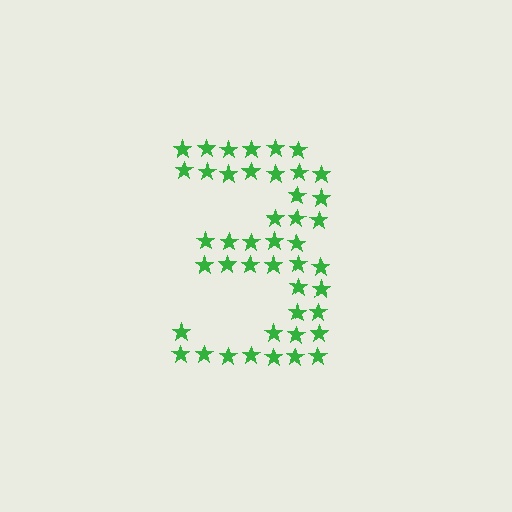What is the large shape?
The large shape is the digit 3.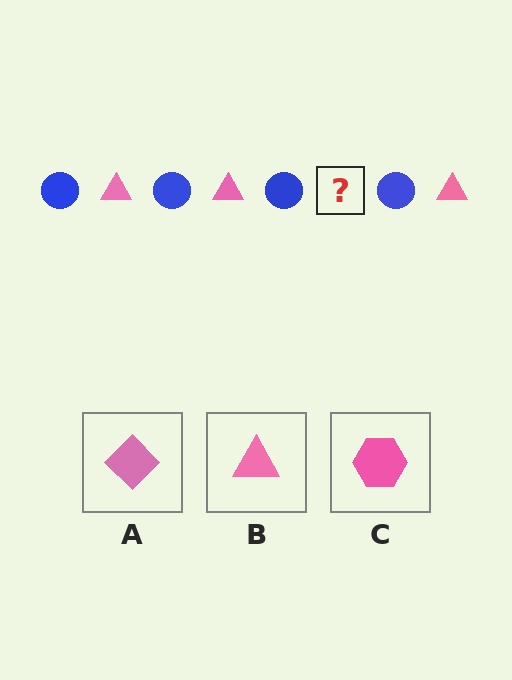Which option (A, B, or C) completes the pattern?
B.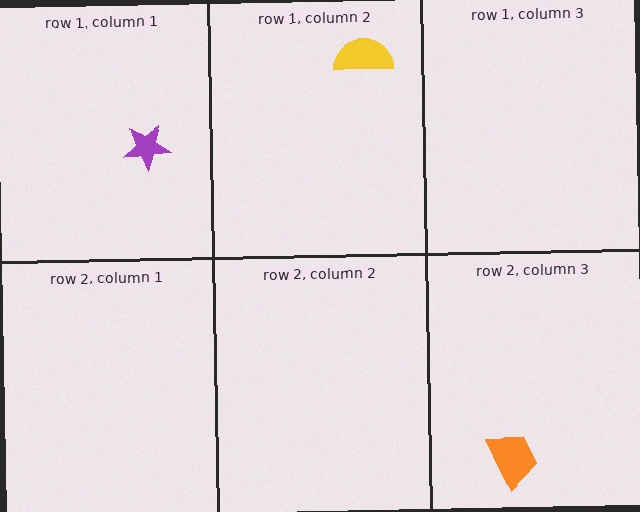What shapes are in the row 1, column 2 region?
The yellow semicircle.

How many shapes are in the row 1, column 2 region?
1.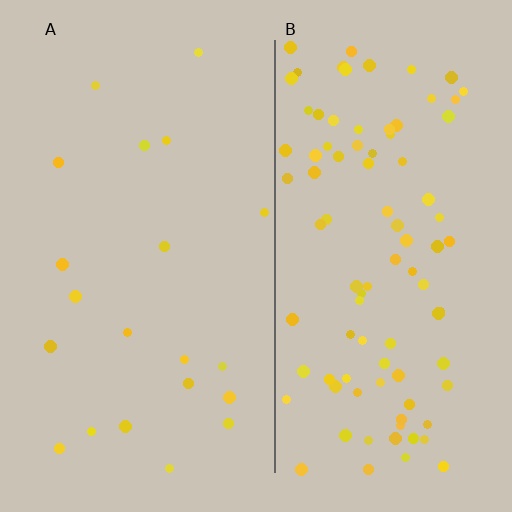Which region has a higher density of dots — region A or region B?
B (the right).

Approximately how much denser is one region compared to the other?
Approximately 4.5× — region B over region A.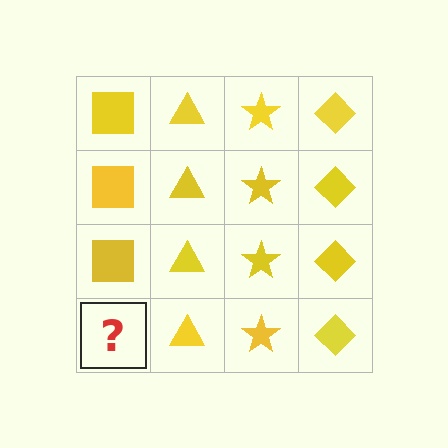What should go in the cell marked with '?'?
The missing cell should contain a yellow square.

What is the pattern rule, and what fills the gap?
The rule is that each column has a consistent shape. The gap should be filled with a yellow square.